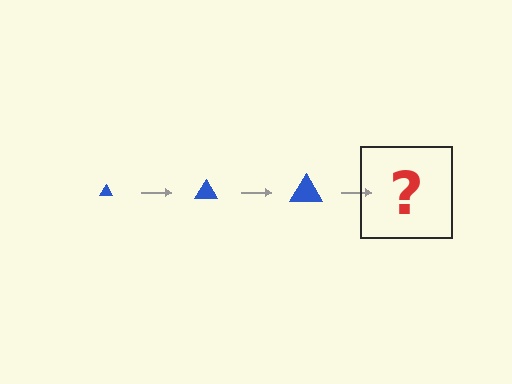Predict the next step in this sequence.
The next step is a blue triangle, larger than the previous one.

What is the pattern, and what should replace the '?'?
The pattern is that the triangle gets progressively larger each step. The '?' should be a blue triangle, larger than the previous one.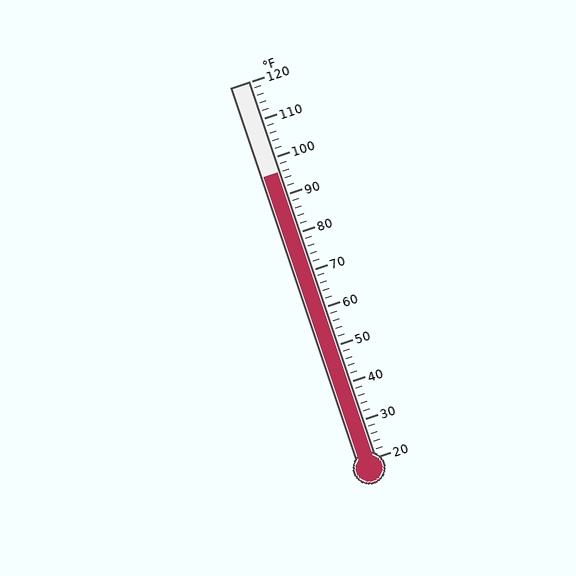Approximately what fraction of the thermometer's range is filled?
The thermometer is filled to approximately 75% of its range.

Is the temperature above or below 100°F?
The temperature is below 100°F.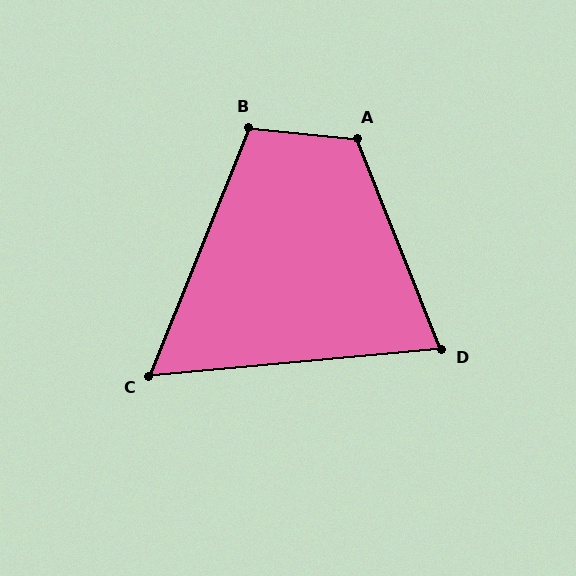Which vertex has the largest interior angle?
A, at approximately 117 degrees.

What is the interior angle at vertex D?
Approximately 74 degrees (acute).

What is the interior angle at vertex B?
Approximately 106 degrees (obtuse).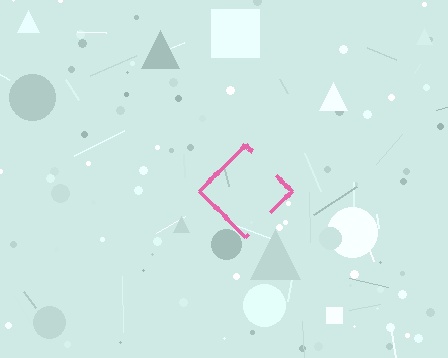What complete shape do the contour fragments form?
The contour fragments form a diamond.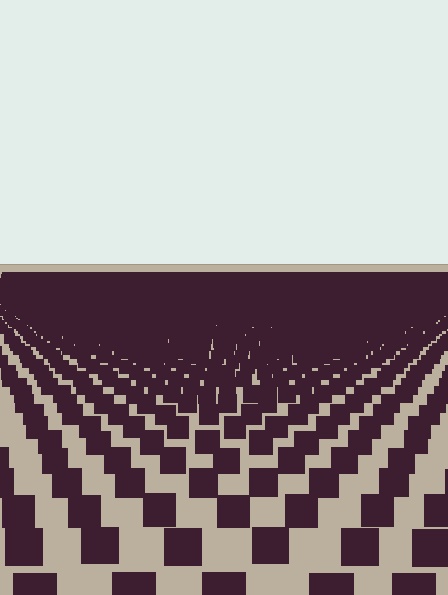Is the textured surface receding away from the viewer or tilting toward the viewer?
The surface is receding away from the viewer. Texture elements get smaller and denser toward the top.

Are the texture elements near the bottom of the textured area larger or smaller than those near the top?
Larger. Near the bottom, elements are closer to the viewer and appear at a bigger on-screen size.